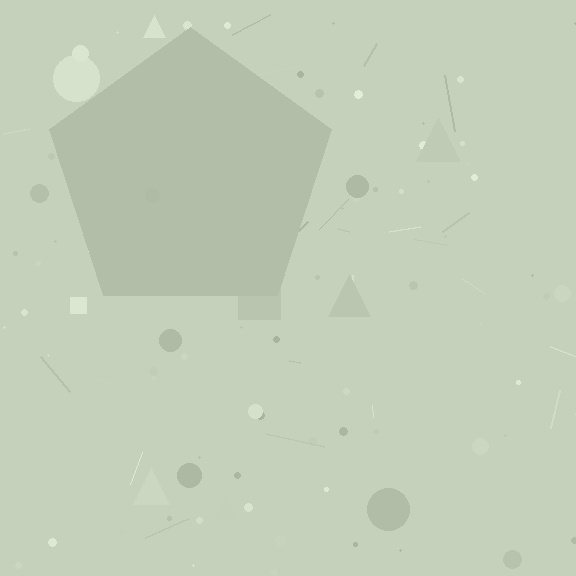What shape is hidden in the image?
A pentagon is hidden in the image.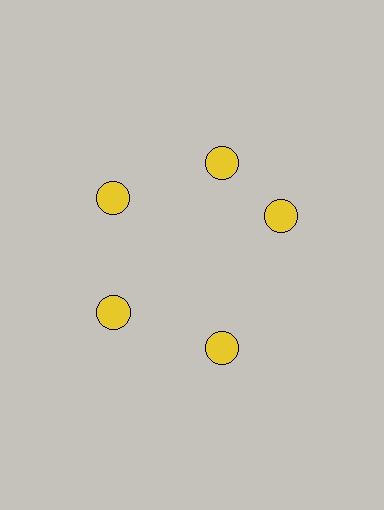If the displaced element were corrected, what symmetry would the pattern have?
It would have 5-fold rotational symmetry — the pattern would map onto itself every 72 degrees.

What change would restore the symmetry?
The symmetry would be restored by rotating it back into even spacing with its neighbors so that all 5 circles sit at equal angles and equal distance from the center.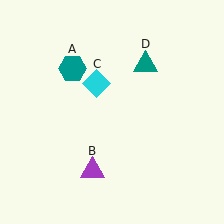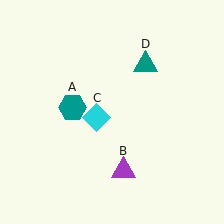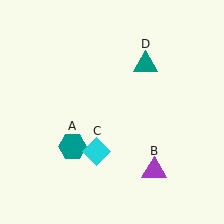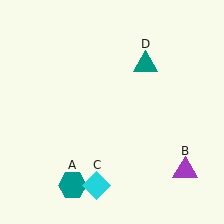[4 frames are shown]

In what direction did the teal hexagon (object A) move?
The teal hexagon (object A) moved down.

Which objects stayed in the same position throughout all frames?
Teal triangle (object D) remained stationary.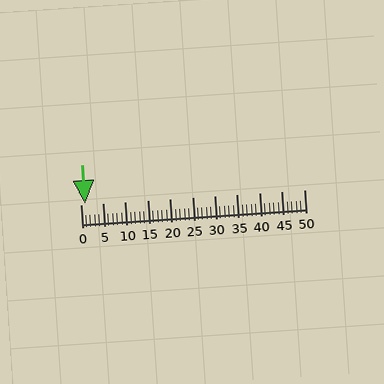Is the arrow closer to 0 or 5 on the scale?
The arrow is closer to 0.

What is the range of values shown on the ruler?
The ruler shows values from 0 to 50.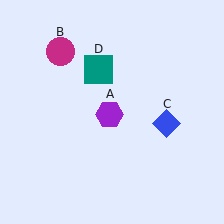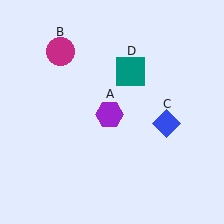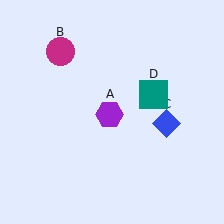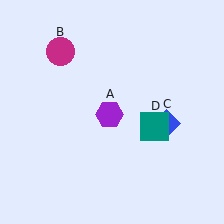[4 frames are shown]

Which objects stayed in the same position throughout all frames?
Purple hexagon (object A) and magenta circle (object B) and blue diamond (object C) remained stationary.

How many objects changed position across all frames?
1 object changed position: teal square (object D).